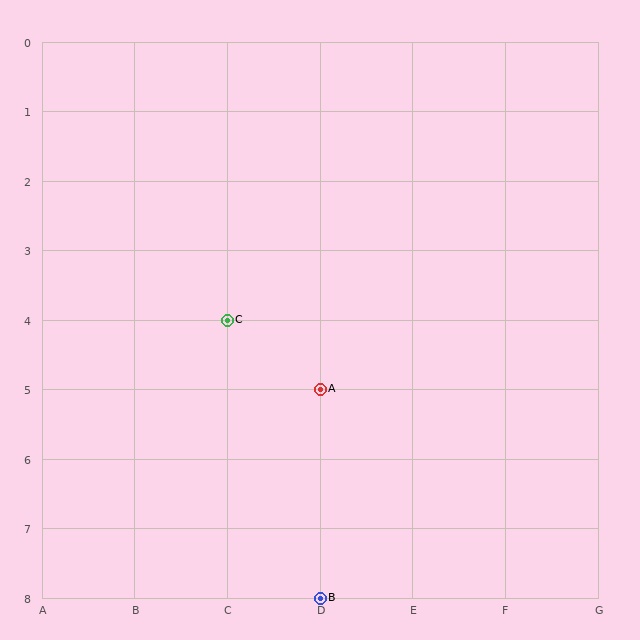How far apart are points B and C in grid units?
Points B and C are 1 column and 4 rows apart (about 4.1 grid units diagonally).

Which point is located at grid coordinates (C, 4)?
Point C is at (C, 4).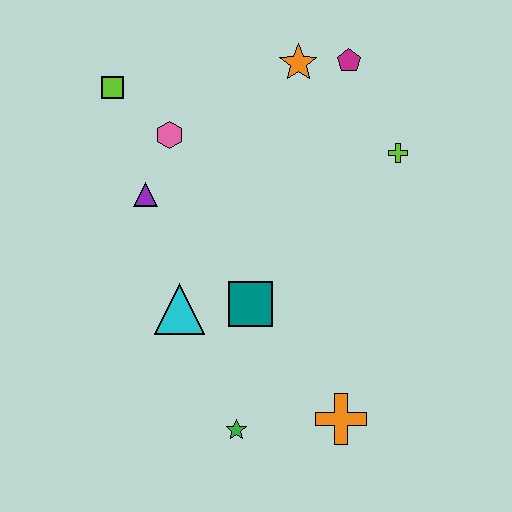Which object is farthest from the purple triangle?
The orange cross is farthest from the purple triangle.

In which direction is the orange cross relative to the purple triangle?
The orange cross is below the purple triangle.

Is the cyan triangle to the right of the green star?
No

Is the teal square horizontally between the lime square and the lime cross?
Yes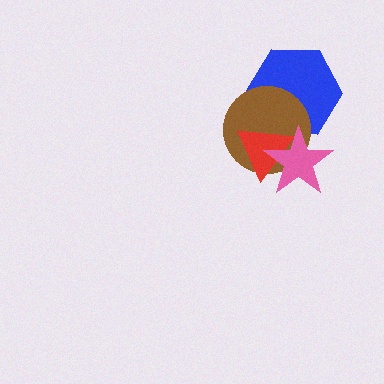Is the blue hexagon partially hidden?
Yes, it is partially covered by another shape.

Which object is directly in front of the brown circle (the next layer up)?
The red triangle is directly in front of the brown circle.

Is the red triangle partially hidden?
Yes, it is partially covered by another shape.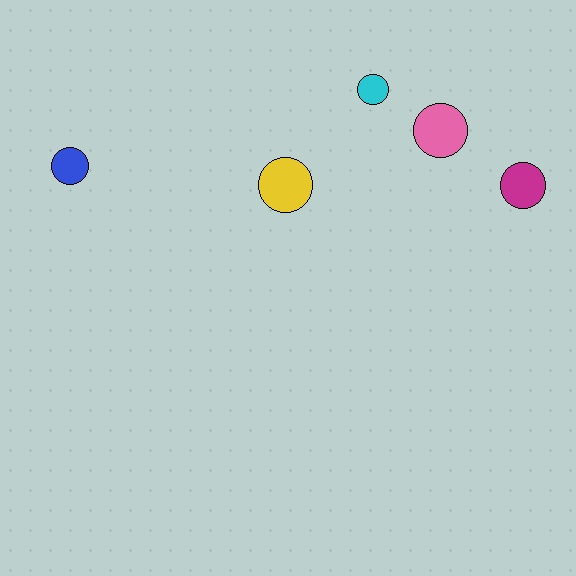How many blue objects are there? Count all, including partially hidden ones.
There is 1 blue object.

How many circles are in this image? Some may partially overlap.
There are 5 circles.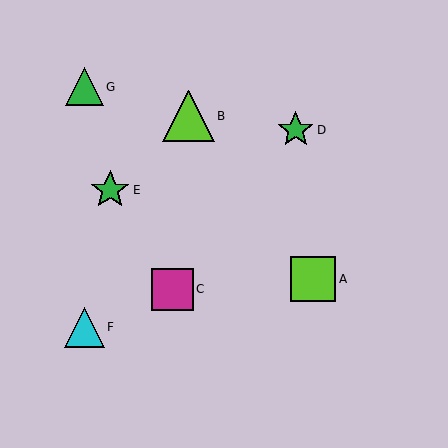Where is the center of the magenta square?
The center of the magenta square is at (173, 289).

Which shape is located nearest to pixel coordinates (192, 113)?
The lime triangle (labeled B) at (188, 116) is nearest to that location.